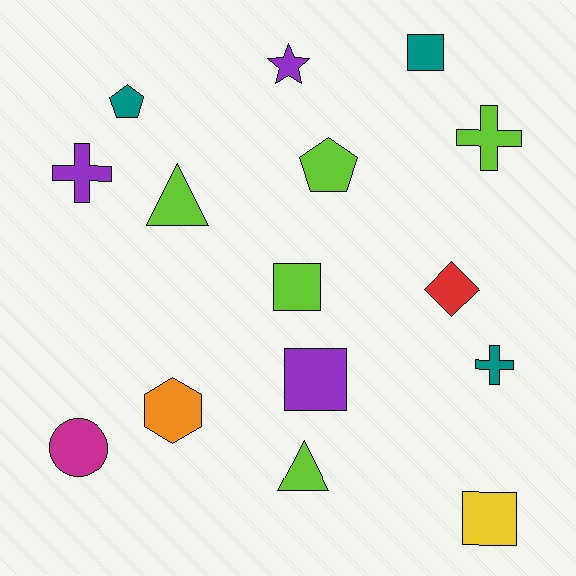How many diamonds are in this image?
There is 1 diamond.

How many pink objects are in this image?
There are no pink objects.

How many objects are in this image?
There are 15 objects.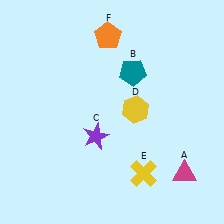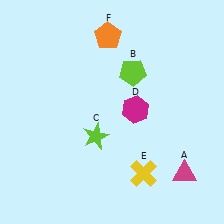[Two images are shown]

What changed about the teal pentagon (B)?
In Image 1, B is teal. In Image 2, it changed to lime.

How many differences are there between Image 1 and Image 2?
There are 3 differences between the two images.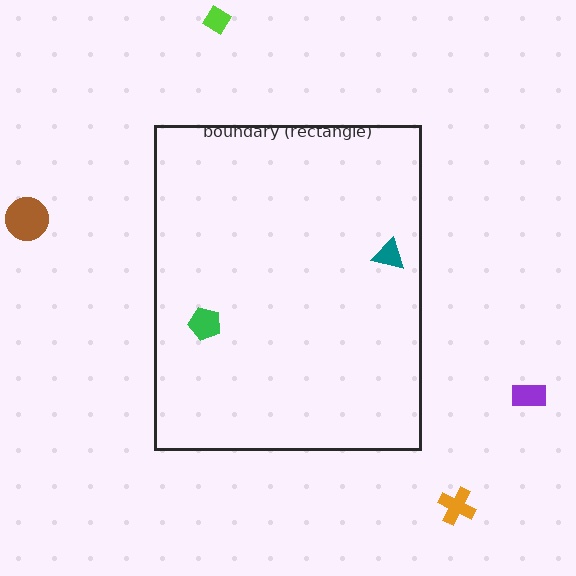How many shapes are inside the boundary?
2 inside, 4 outside.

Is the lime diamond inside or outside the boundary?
Outside.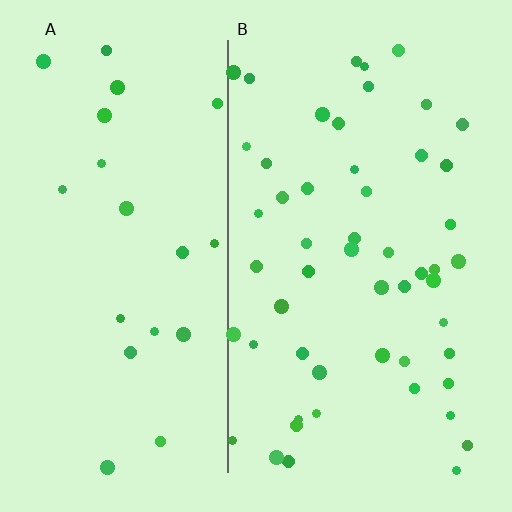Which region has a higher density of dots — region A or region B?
B (the right).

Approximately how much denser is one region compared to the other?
Approximately 2.5× — region B over region A.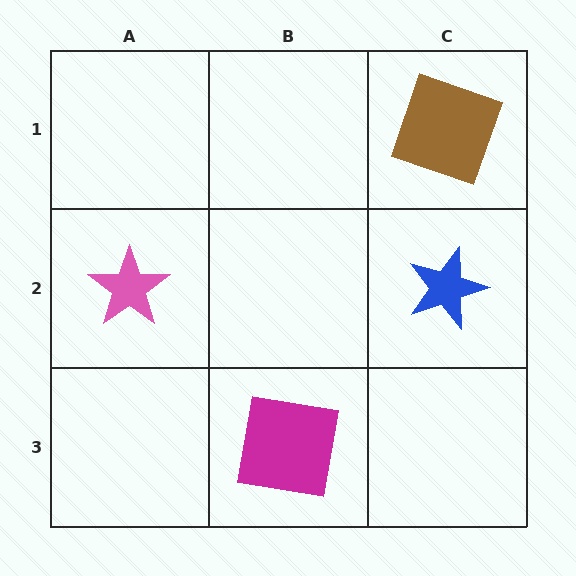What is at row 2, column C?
A blue star.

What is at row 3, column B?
A magenta square.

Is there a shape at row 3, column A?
No, that cell is empty.